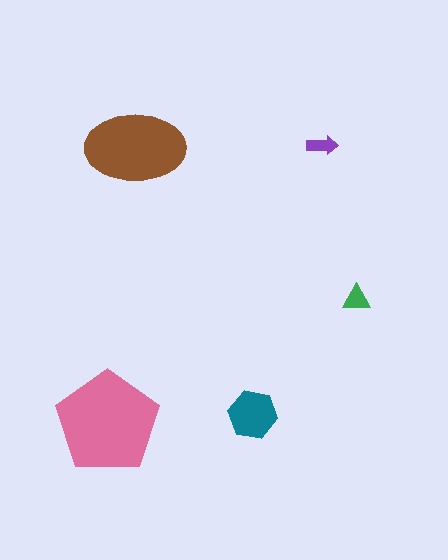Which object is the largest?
The pink pentagon.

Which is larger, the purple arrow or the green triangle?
The green triangle.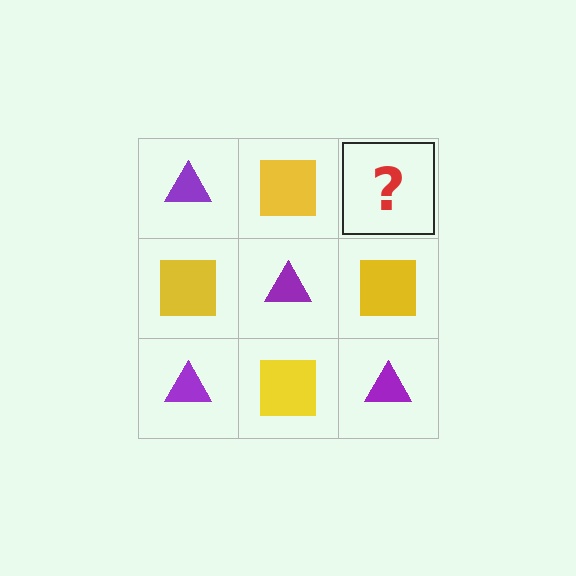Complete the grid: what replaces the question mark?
The question mark should be replaced with a purple triangle.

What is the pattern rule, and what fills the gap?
The rule is that it alternates purple triangle and yellow square in a checkerboard pattern. The gap should be filled with a purple triangle.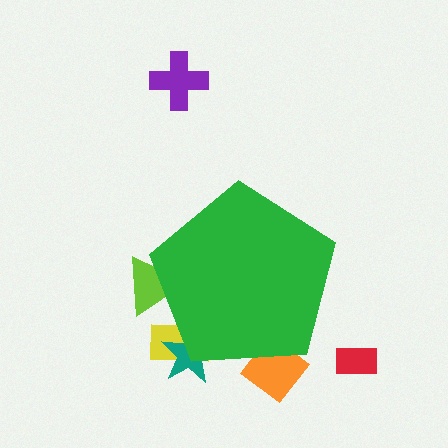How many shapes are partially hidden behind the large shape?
4 shapes are partially hidden.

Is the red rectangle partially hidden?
No, the red rectangle is fully visible.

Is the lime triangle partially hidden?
Yes, the lime triangle is partially hidden behind the green pentagon.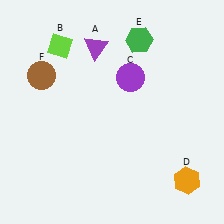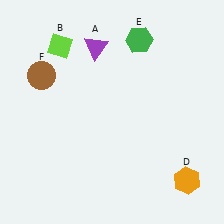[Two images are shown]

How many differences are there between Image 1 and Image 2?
There is 1 difference between the two images.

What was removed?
The purple circle (C) was removed in Image 2.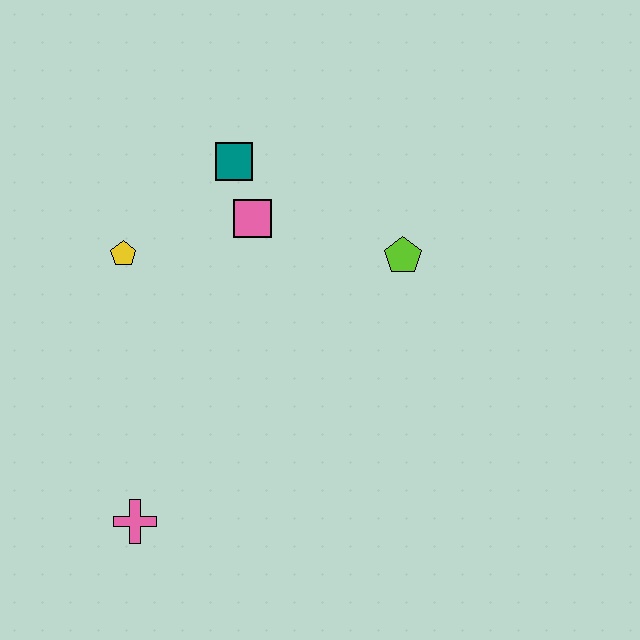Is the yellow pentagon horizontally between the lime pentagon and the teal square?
No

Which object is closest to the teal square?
The pink square is closest to the teal square.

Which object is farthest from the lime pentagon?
The pink cross is farthest from the lime pentagon.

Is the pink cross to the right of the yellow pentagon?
Yes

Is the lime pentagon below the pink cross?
No